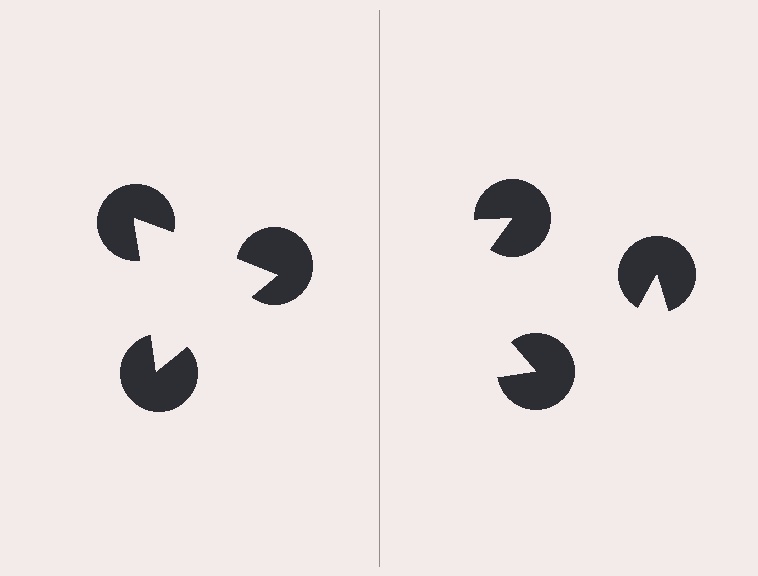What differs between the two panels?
The pac-man discs are positioned identically on both sides; only the wedge orientations differ. On the left they align to a triangle; on the right they are misaligned.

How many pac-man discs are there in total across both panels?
6 — 3 on each side.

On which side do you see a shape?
An illusory triangle appears on the left side. On the right side the wedge cuts are rotated, so no coherent shape forms.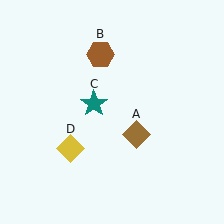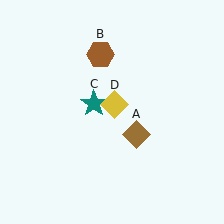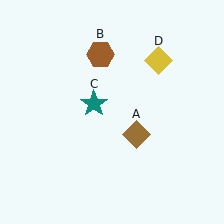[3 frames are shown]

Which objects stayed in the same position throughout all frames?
Brown diamond (object A) and brown hexagon (object B) and teal star (object C) remained stationary.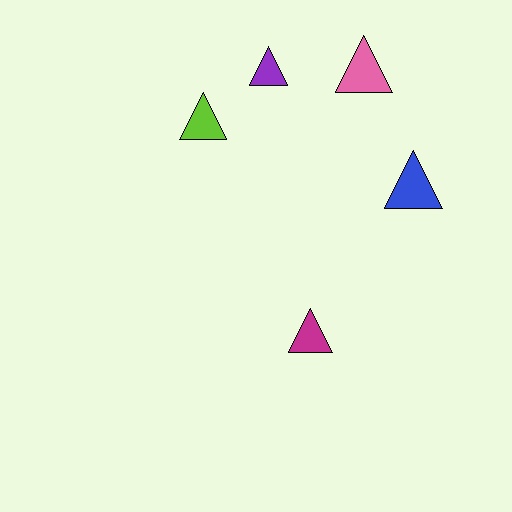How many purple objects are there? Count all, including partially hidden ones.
There is 1 purple object.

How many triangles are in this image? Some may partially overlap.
There are 5 triangles.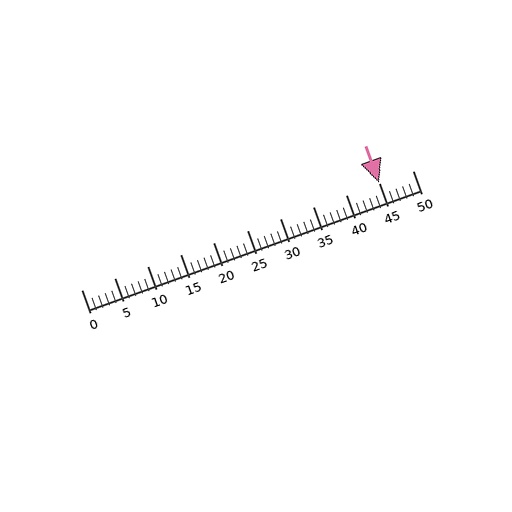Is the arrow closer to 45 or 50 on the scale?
The arrow is closer to 45.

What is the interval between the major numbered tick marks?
The major tick marks are spaced 5 units apart.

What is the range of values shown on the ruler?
The ruler shows values from 0 to 50.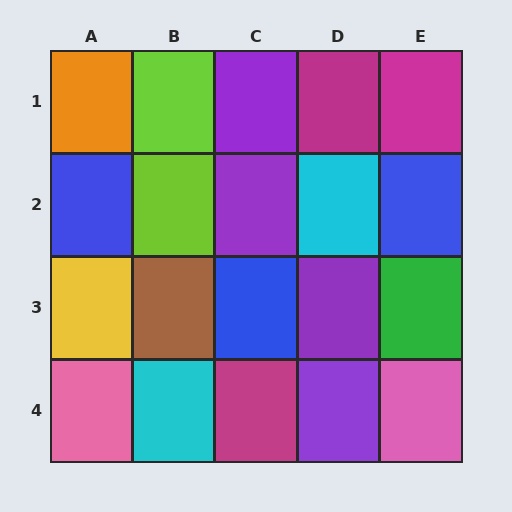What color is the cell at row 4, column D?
Purple.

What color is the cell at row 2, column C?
Purple.